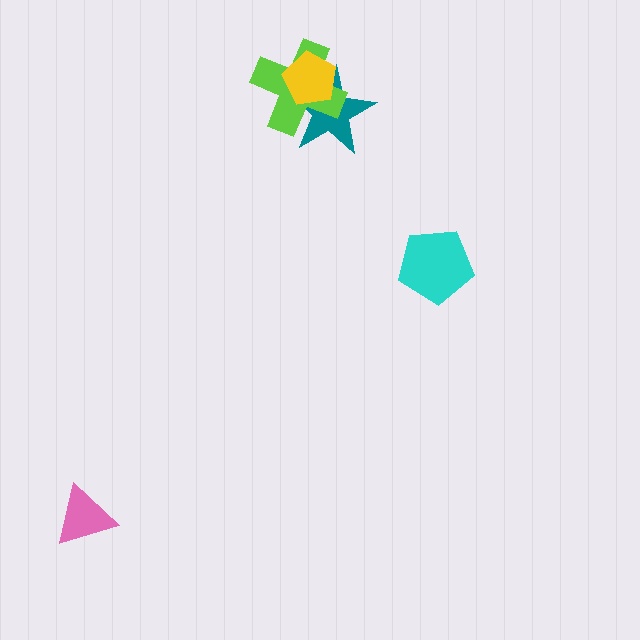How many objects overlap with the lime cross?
2 objects overlap with the lime cross.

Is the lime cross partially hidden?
Yes, it is partially covered by another shape.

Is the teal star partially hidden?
Yes, it is partially covered by another shape.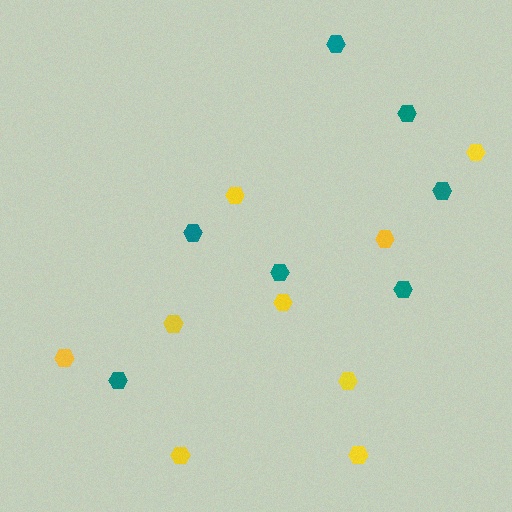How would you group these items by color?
There are 2 groups: one group of teal hexagons (7) and one group of yellow hexagons (9).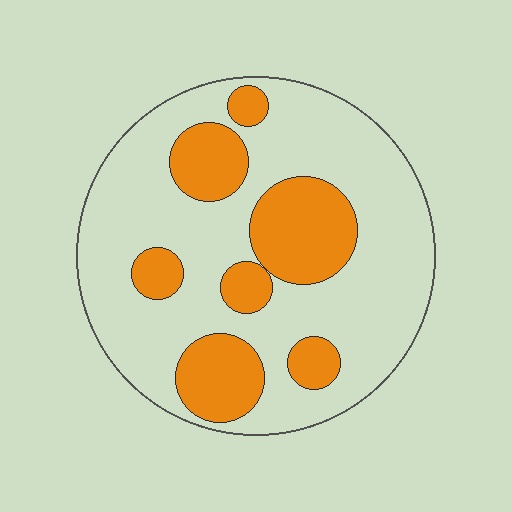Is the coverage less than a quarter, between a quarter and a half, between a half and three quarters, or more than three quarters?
Between a quarter and a half.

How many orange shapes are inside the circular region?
7.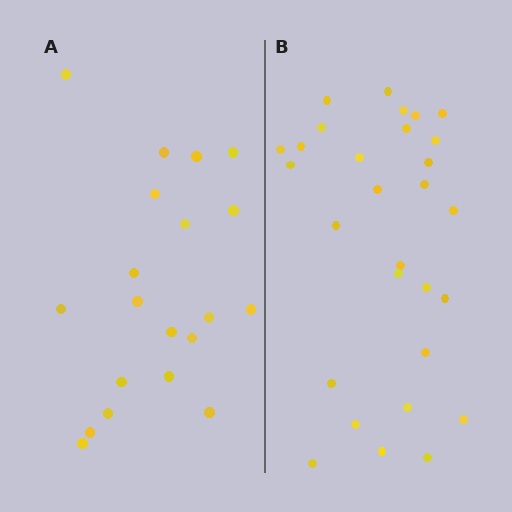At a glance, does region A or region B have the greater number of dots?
Region B (the right region) has more dots.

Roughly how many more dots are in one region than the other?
Region B has roughly 8 or so more dots than region A.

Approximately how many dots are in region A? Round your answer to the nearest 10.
About 20 dots.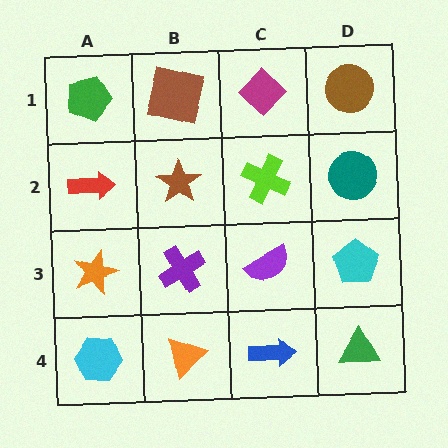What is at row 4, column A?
A cyan hexagon.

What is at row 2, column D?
A teal circle.